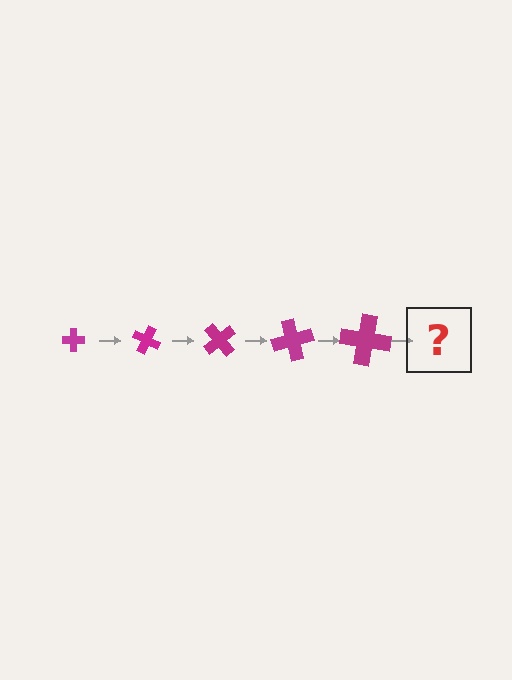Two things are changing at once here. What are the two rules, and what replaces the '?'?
The two rules are that the cross grows larger each step and it rotates 25 degrees each step. The '?' should be a cross, larger than the previous one and rotated 125 degrees from the start.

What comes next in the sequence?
The next element should be a cross, larger than the previous one and rotated 125 degrees from the start.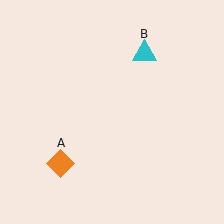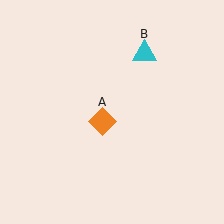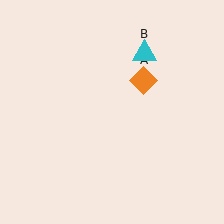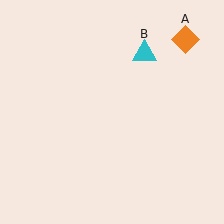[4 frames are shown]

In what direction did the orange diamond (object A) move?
The orange diamond (object A) moved up and to the right.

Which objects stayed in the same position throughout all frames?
Cyan triangle (object B) remained stationary.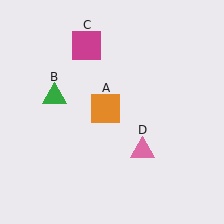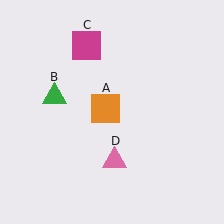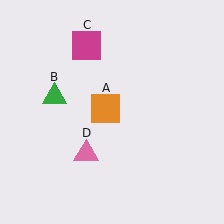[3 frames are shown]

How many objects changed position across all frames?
1 object changed position: pink triangle (object D).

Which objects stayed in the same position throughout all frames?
Orange square (object A) and green triangle (object B) and magenta square (object C) remained stationary.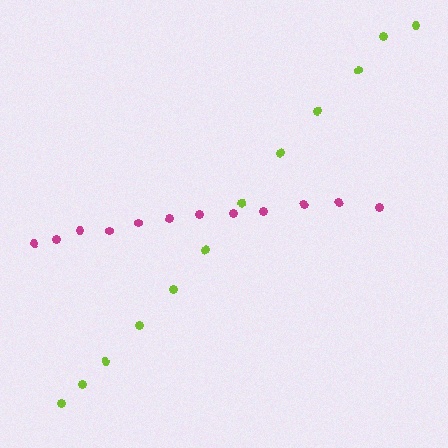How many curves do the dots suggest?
There are 2 distinct paths.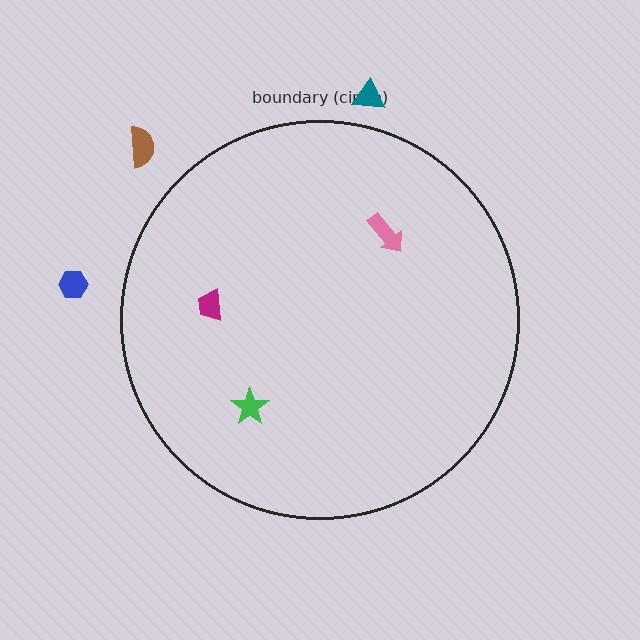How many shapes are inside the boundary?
3 inside, 3 outside.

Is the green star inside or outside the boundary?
Inside.